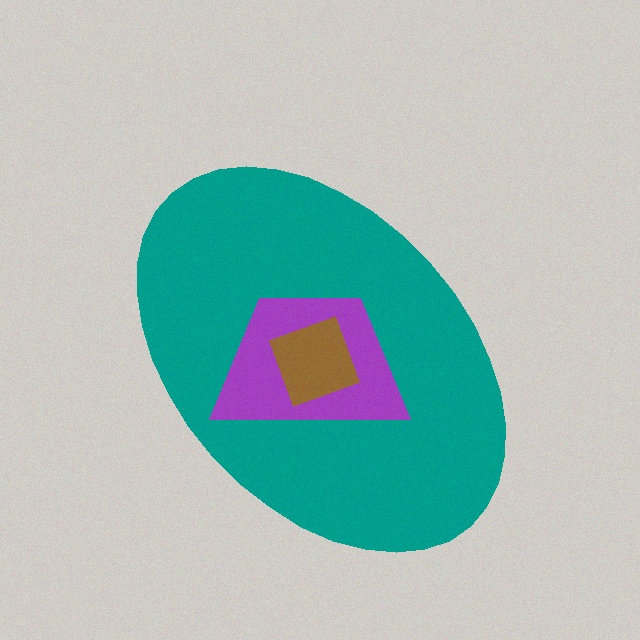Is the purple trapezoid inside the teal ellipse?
Yes.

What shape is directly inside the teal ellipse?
The purple trapezoid.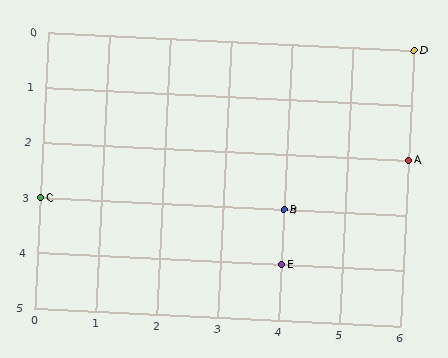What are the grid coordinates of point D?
Point D is at grid coordinates (6, 0).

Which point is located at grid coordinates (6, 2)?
Point A is at (6, 2).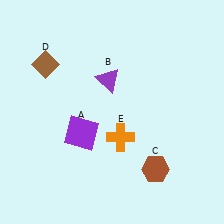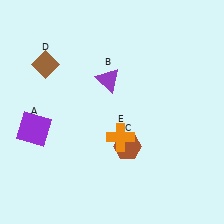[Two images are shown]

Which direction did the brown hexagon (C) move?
The brown hexagon (C) moved left.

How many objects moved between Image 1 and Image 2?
2 objects moved between the two images.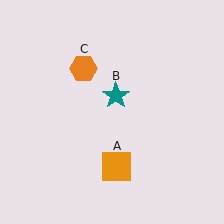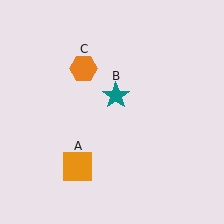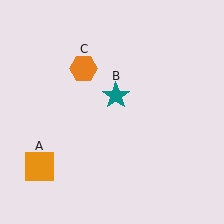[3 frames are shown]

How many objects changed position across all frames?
1 object changed position: orange square (object A).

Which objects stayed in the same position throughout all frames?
Teal star (object B) and orange hexagon (object C) remained stationary.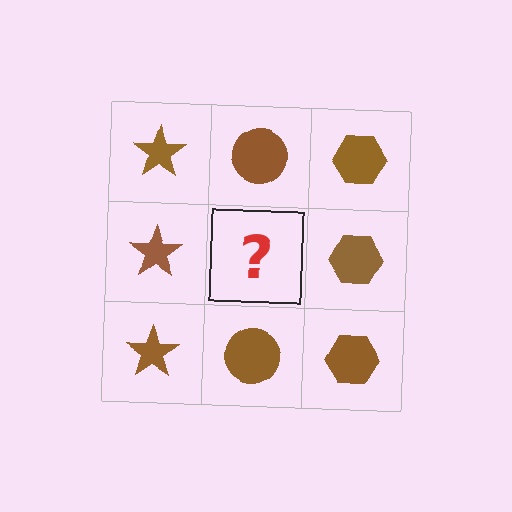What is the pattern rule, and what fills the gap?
The rule is that each column has a consistent shape. The gap should be filled with a brown circle.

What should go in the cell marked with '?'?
The missing cell should contain a brown circle.